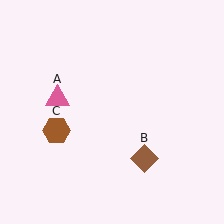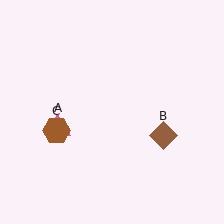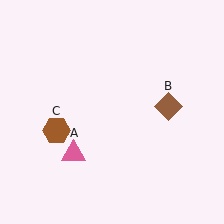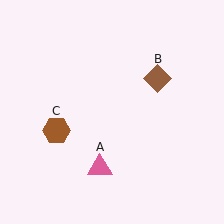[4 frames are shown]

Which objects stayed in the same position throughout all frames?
Brown hexagon (object C) remained stationary.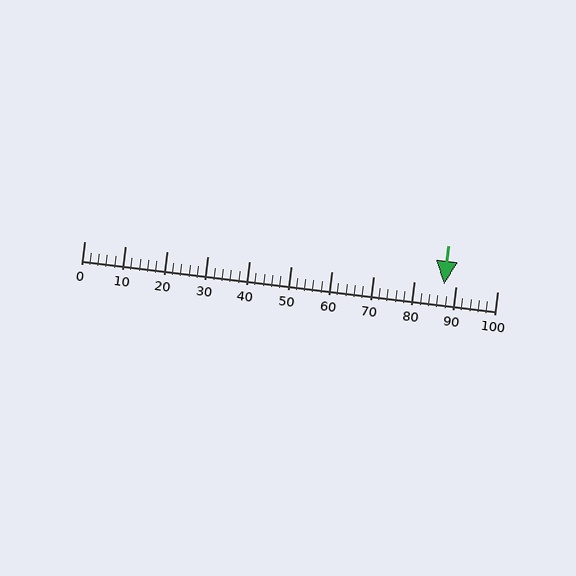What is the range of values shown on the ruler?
The ruler shows values from 0 to 100.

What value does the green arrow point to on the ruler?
The green arrow points to approximately 87.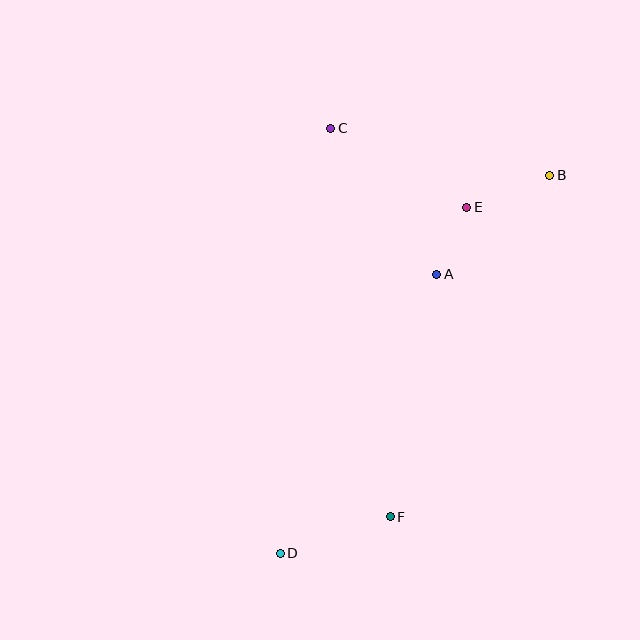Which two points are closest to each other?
Points A and E are closest to each other.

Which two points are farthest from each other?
Points B and D are farthest from each other.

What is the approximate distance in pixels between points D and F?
The distance between D and F is approximately 116 pixels.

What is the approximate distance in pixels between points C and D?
The distance between C and D is approximately 428 pixels.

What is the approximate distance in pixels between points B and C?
The distance between B and C is approximately 224 pixels.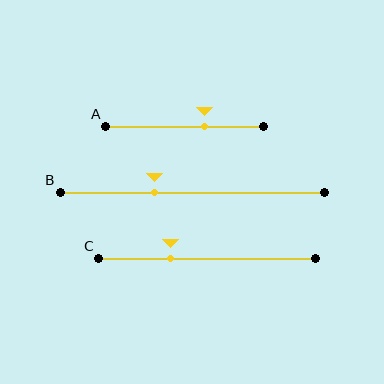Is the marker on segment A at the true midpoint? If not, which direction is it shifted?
No, the marker on segment A is shifted to the right by about 12% of the segment length.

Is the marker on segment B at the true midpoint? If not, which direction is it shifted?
No, the marker on segment B is shifted to the left by about 14% of the segment length.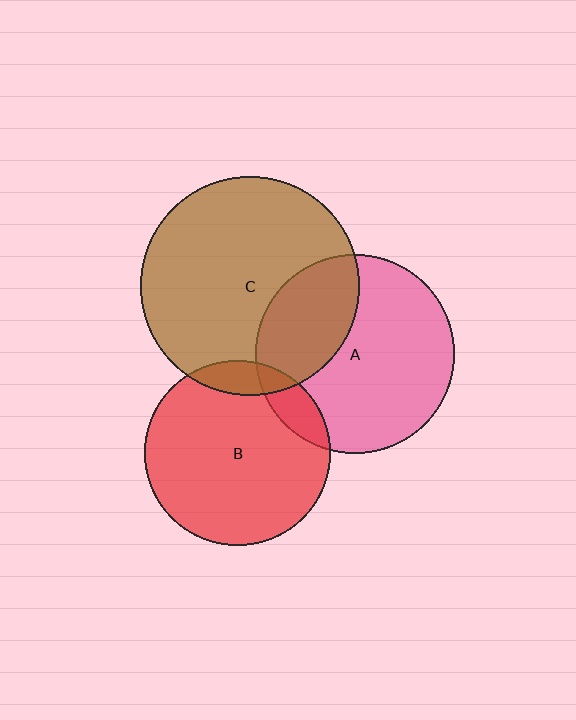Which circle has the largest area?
Circle C (brown).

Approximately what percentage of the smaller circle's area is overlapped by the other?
Approximately 30%.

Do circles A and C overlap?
Yes.